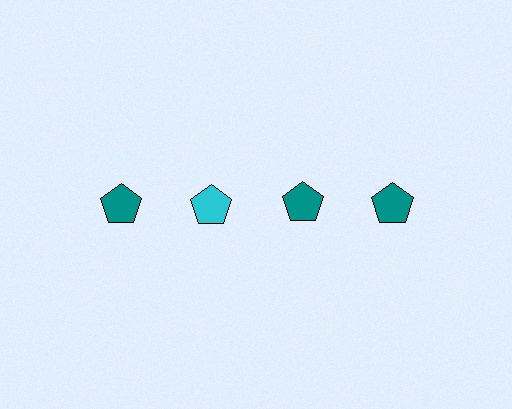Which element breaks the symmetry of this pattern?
The cyan pentagon in the top row, second from left column breaks the symmetry. All other shapes are teal pentagons.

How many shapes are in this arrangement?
There are 4 shapes arranged in a grid pattern.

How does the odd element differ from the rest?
It has a different color: cyan instead of teal.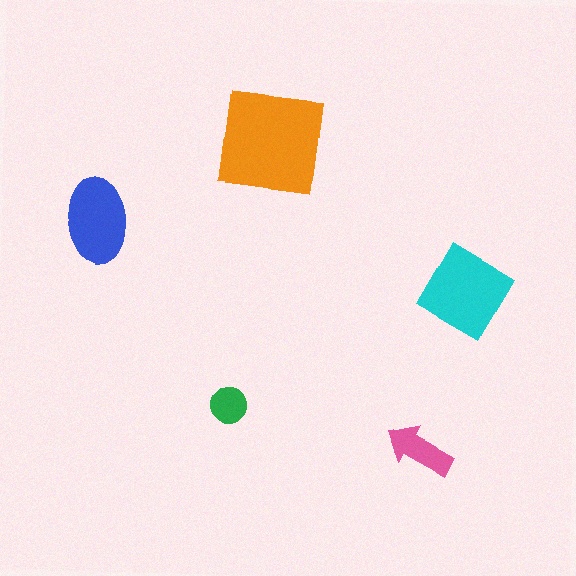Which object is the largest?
The orange square.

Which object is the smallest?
The green circle.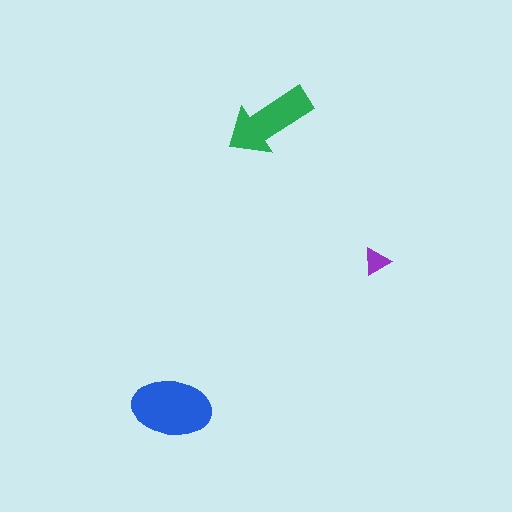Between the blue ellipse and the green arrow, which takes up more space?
The blue ellipse.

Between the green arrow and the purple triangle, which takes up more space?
The green arrow.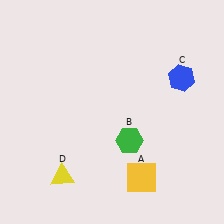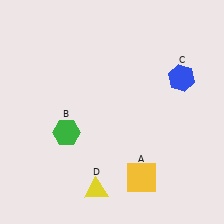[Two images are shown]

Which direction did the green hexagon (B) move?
The green hexagon (B) moved left.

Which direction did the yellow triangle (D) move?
The yellow triangle (D) moved right.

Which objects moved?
The objects that moved are: the green hexagon (B), the yellow triangle (D).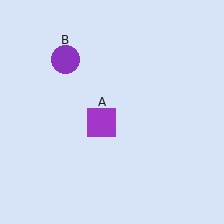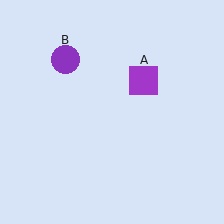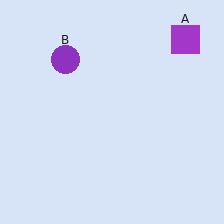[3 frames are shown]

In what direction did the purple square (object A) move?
The purple square (object A) moved up and to the right.